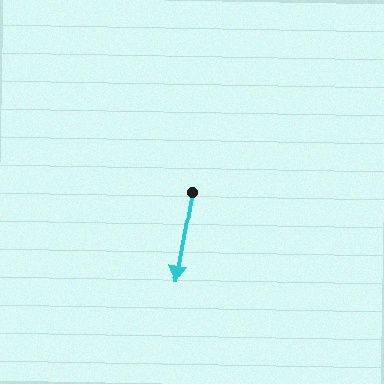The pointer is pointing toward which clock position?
Roughly 6 o'clock.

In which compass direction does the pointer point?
South.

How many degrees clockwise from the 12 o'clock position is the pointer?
Approximately 190 degrees.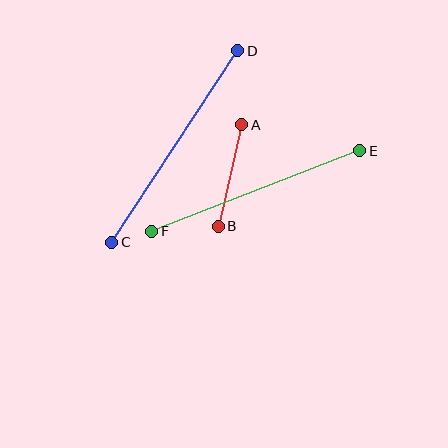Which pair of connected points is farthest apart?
Points C and D are farthest apart.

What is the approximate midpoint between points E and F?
The midpoint is at approximately (256, 191) pixels.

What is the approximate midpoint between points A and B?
The midpoint is at approximately (230, 176) pixels.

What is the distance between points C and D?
The distance is approximately 229 pixels.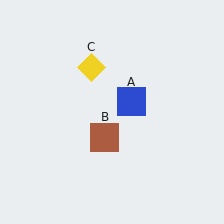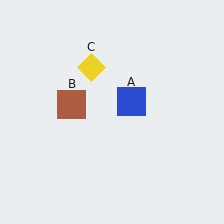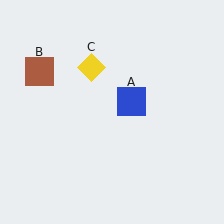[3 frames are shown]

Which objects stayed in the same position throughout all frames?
Blue square (object A) and yellow diamond (object C) remained stationary.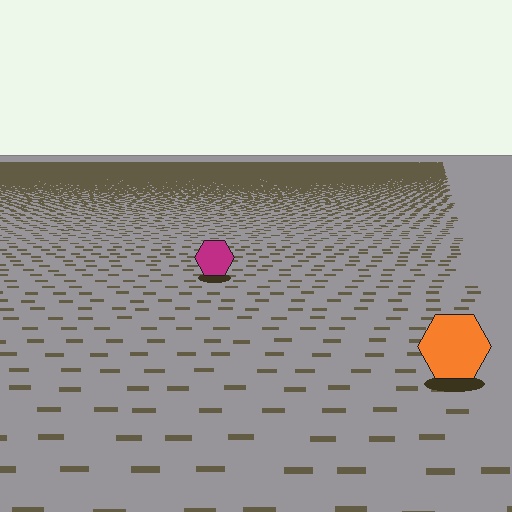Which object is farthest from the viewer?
The magenta hexagon is farthest from the viewer. It appears smaller and the ground texture around it is denser.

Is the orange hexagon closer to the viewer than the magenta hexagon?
Yes. The orange hexagon is closer — you can tell from the texture gradient: the ground texture is coarser near it.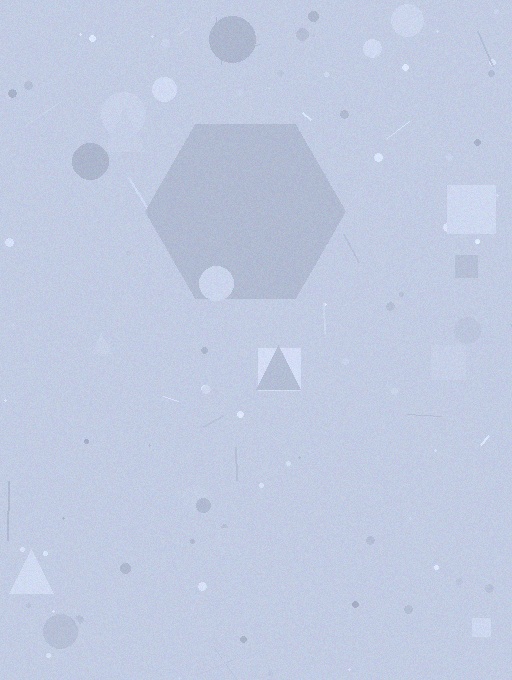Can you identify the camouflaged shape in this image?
The camouflaged shape is a hexagon.